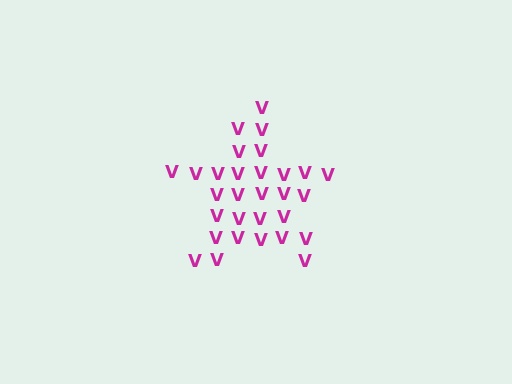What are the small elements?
The small elements are letter V's.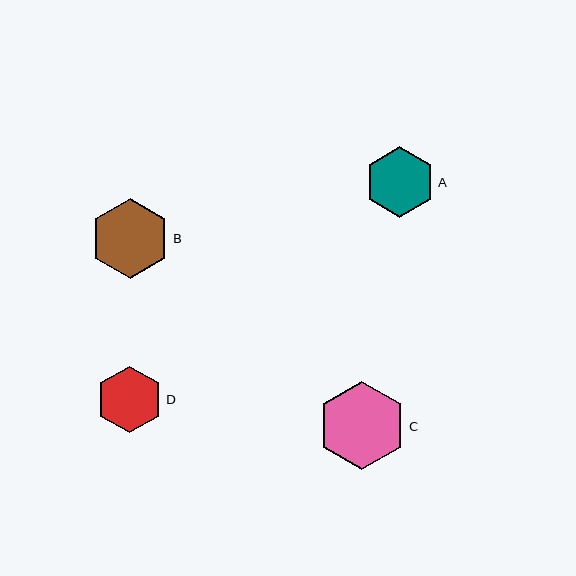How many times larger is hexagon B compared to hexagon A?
Hexagon B is approximately 1.1 times the size of hexagon A.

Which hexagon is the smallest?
Hexagon D is the smallest with a size of approximately 67 pixels.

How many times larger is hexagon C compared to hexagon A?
Hexagon C is approximately 1.2 times the size of hexagon A.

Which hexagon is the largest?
Hexagon C is the largest with a size of approximately 88 pixels.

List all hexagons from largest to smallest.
From largest to smallest: C, B, A, D.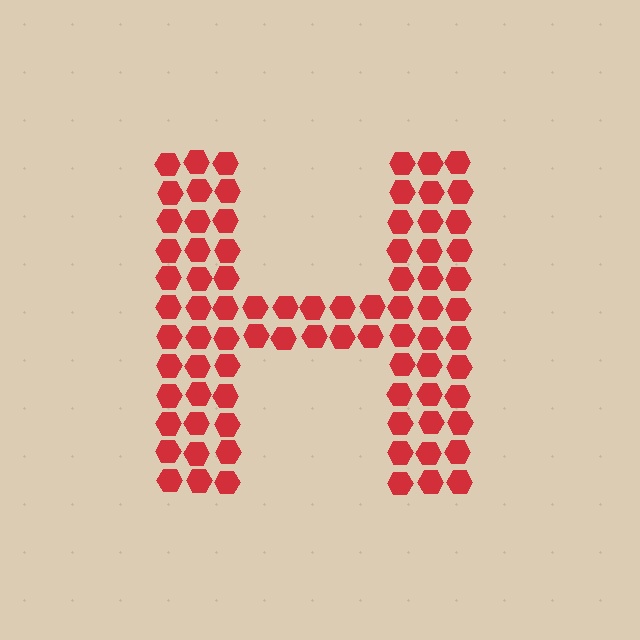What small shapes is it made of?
It is made of small hexagons.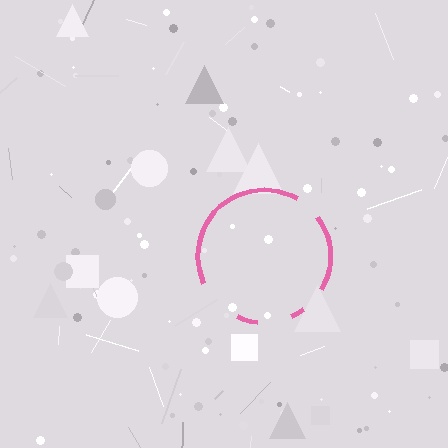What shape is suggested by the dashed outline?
The dashed outline suggests a circle.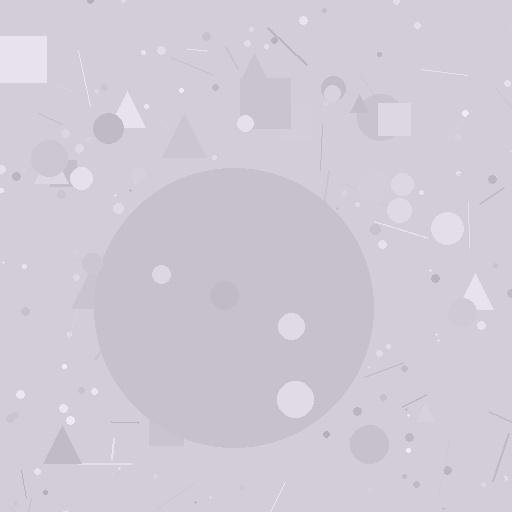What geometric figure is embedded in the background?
A circle is embedded in the background.